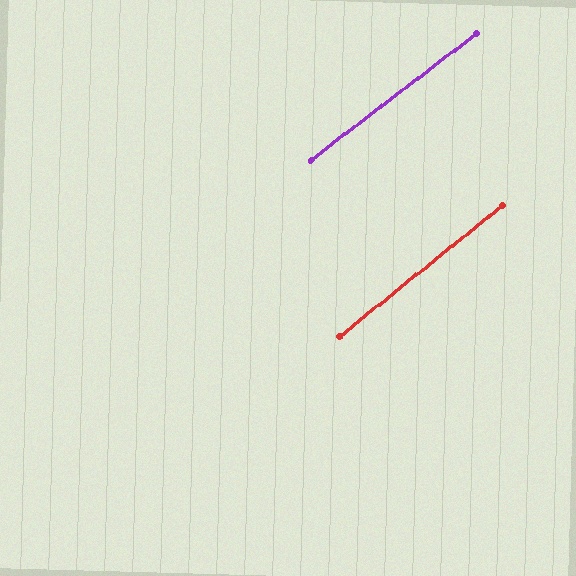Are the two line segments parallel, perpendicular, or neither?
Parallel — their directions differ by only 1.5°.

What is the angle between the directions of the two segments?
Approximately 1 degree.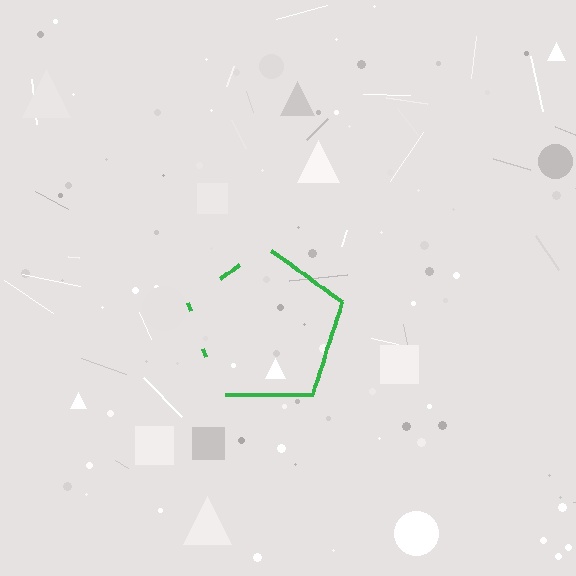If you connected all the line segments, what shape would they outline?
They would outline a pentagon.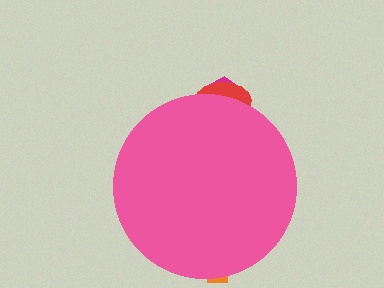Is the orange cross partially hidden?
Yes, the orange cross is partially hidden behind the pink circle.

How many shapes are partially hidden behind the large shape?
4 shapes are partially hidden.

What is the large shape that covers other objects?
A pink circle.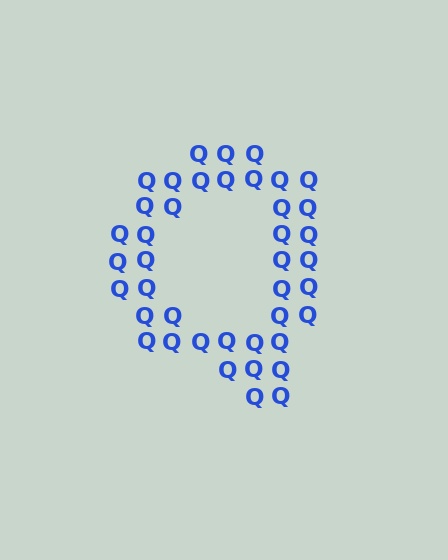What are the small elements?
The small elements are letter Q's.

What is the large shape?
The large shape is the letter Q.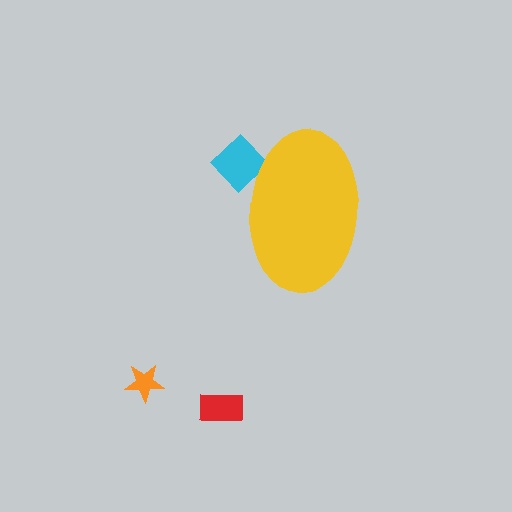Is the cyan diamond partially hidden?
Yes, the cyan diamond is partially hidden behind the yellow ellipse.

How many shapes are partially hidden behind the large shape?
1 shape is partially hidden.